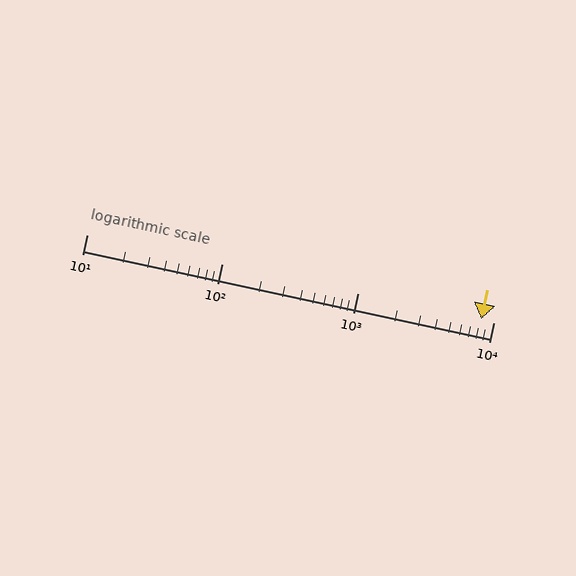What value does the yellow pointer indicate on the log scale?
The pointer indicates approximately 8100.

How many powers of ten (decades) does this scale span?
The scale spans 3 decades, from 10 to 10000.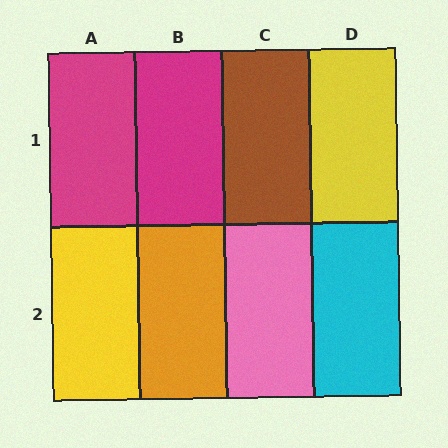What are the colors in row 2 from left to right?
Yellow, orange, pink, cyan.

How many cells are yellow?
2 cells are yellow.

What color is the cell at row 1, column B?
Magenta.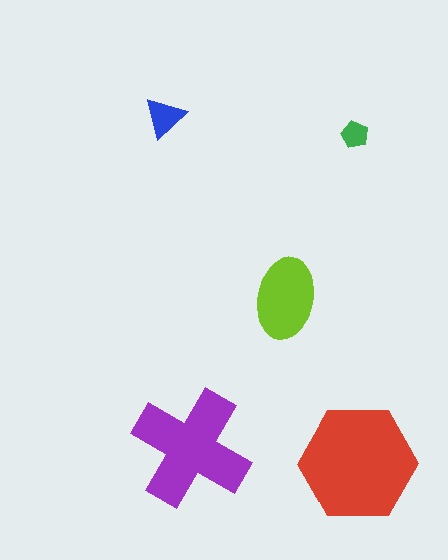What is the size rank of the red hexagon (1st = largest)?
1st.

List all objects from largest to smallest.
The red hexagon, the purple cross, the lime ellipse, the blue triangle, the green pentagon.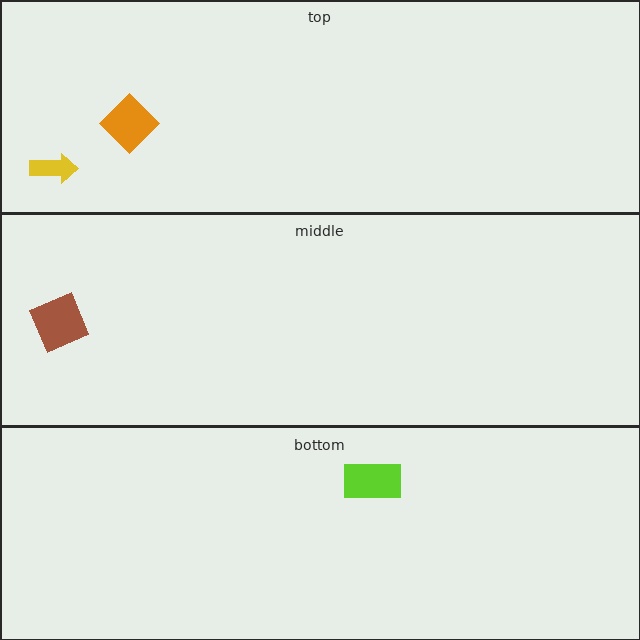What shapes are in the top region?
The orange diamond, the yellow arrow.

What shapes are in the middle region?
The brown square.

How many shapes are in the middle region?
1.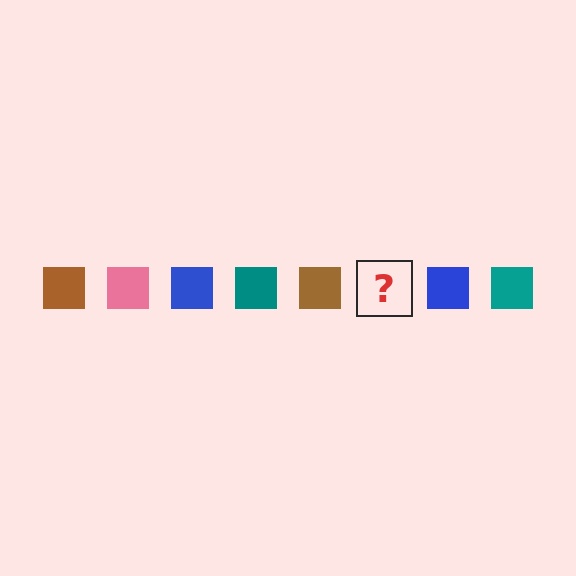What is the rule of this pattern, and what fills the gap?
The rule is that the pattern cycles through brown, pink, blue, teal squares. The gap should be filled with a pink square.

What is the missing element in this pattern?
The missing element is a pink square.